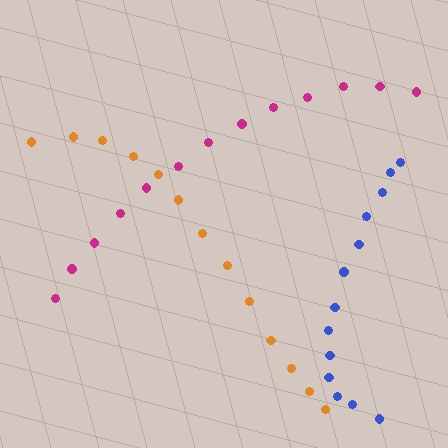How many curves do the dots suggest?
There are 3 distinct paths.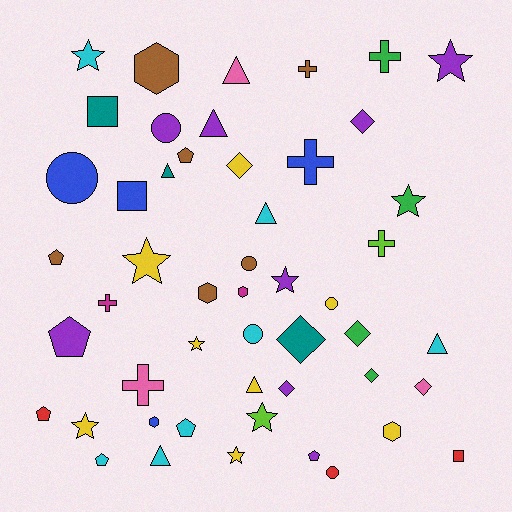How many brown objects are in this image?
There are 6 brown objects.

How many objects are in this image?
There are 50 objects.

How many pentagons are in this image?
There are 7 pentagons.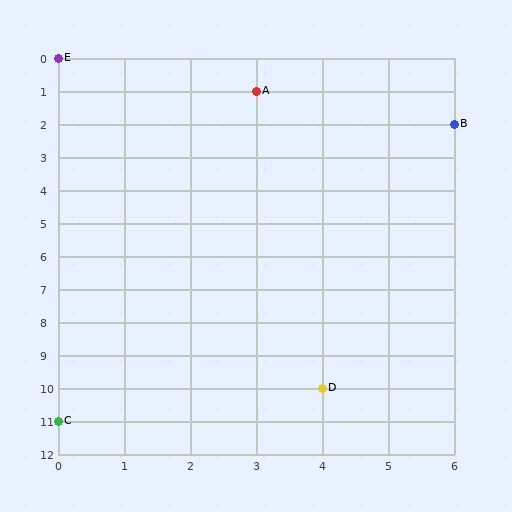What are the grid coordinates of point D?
Point D is at grid coordinates (4, 10).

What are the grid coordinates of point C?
Point C is at grid coordinates (0, 11).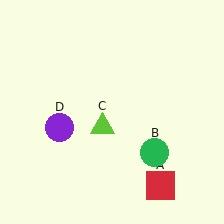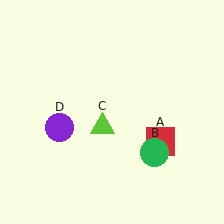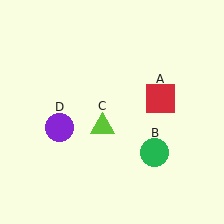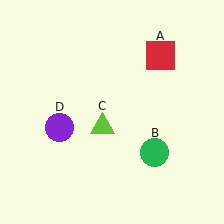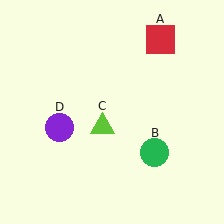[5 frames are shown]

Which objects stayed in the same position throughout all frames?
Green circle (object B) and lime triangle (object C) and purple circle (object D) remained stationary.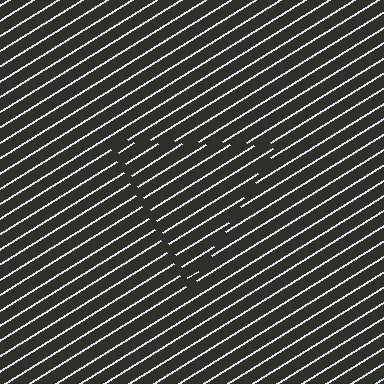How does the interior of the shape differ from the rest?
The interior of the shape contains the same grating, shifted by half a period — the contour is defined by the phase discontinuity where line-ends from the inner and outer gratings abut.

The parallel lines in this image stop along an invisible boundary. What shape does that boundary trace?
An illusory triangle. The interior of the shape contains the same grating, shifted by half a period — the contour is defined by the phase discontinuity where line-ends from the inner and outer gratings abut.